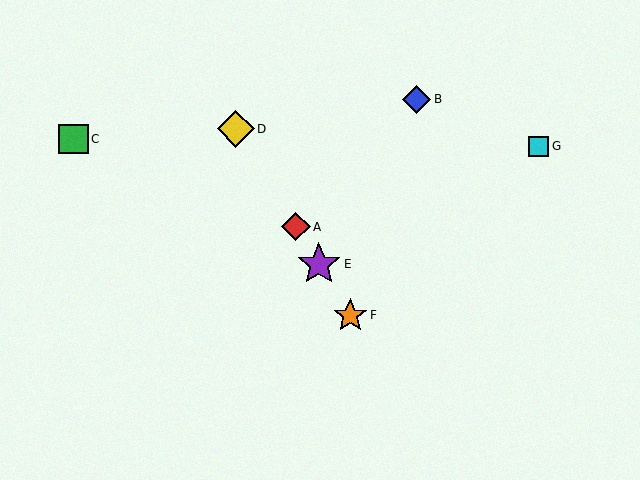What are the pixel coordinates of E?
Object E is at (319, 264).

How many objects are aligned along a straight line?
4 objects (A, D, E, F) are aligned along a straight line.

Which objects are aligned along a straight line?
Objects A, D, E, F are aligned along a straight line.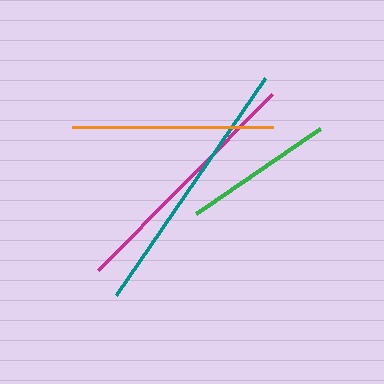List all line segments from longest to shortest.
From longest to shortest: teal, magenta, orange, green.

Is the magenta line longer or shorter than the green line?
The magenta line is longer than the green line.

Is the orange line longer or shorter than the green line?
The orange line is longer than the green line.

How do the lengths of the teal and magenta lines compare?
The teal and magenta lines are approximately the same length.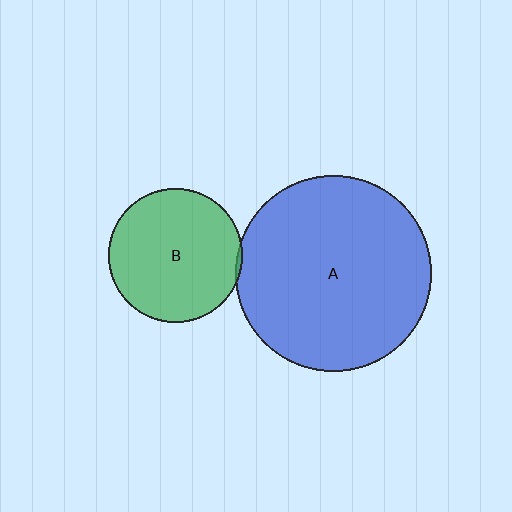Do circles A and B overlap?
Yes.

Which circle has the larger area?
Circle A (blue).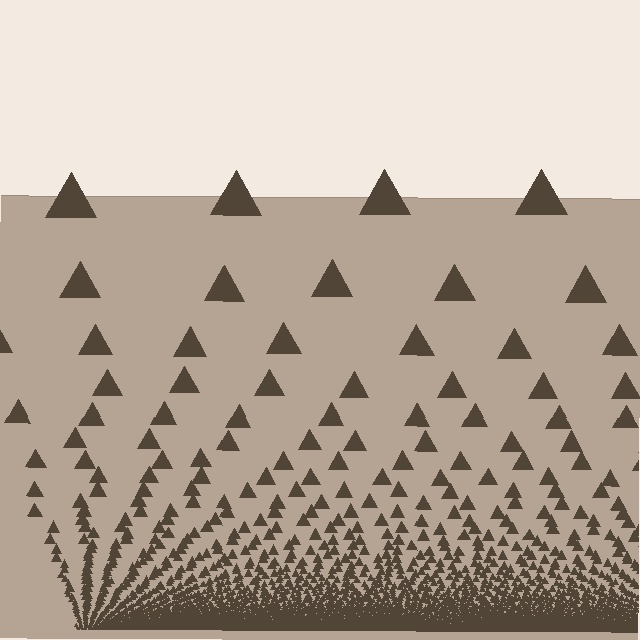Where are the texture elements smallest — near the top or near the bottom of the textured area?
Near the bottom.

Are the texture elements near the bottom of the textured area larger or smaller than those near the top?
Smaller. The gradient is inverted — elements near the bottom are smaller and denser.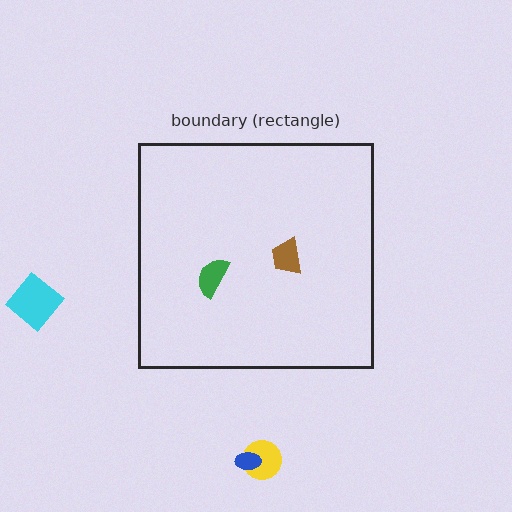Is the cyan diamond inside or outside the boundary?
Outside.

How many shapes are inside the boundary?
2 inside, 3 outside.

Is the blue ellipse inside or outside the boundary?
Outside.